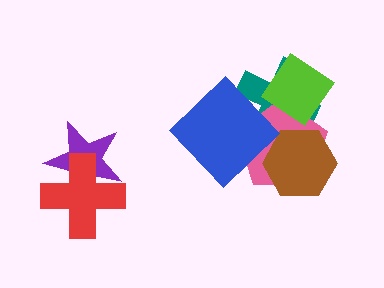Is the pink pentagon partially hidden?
Yes, it is partially covered by another shape.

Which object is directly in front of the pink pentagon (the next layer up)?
The brown hexagon is directly in front of the pink pentagon.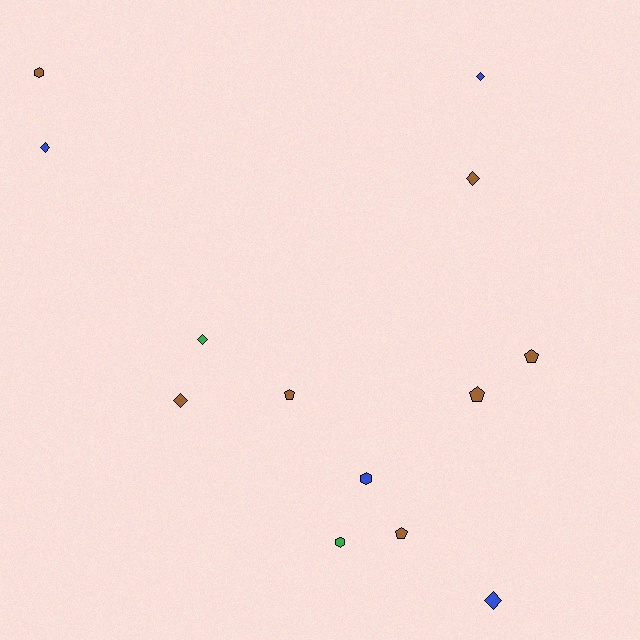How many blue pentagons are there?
There are no blue pentagons.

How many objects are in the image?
There are 13 objects.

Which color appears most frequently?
Brown, with 7 objects.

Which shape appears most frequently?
Diamond, with 6 objects.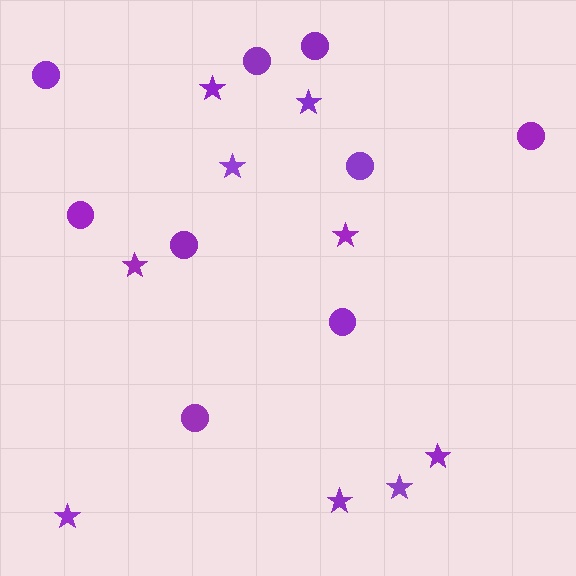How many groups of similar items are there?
There are 2 groups: one group of circles (9) and one group of stars (9).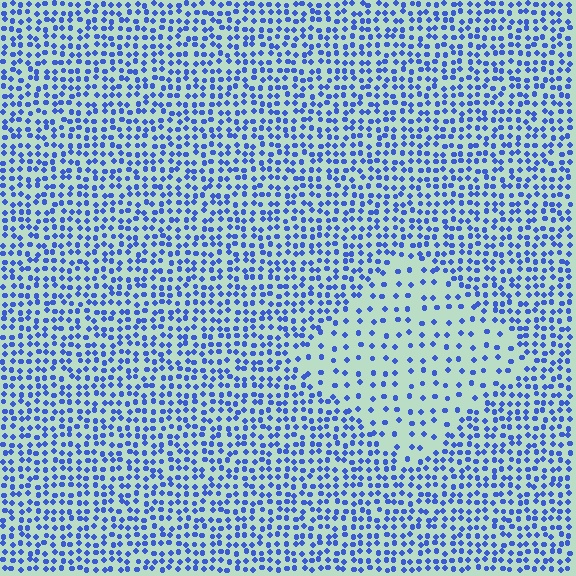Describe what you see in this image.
The image contains small blue elements arranged at two different densities. A diamond-shaped region is visible where the elements are less densely packed than the surrounding area.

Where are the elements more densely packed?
The elements are more densely packed outside the diamond boundary.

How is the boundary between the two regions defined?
The boundary is defined by a change in element density (approximately 2.3x ratio). All elements are the same color, size, and shape.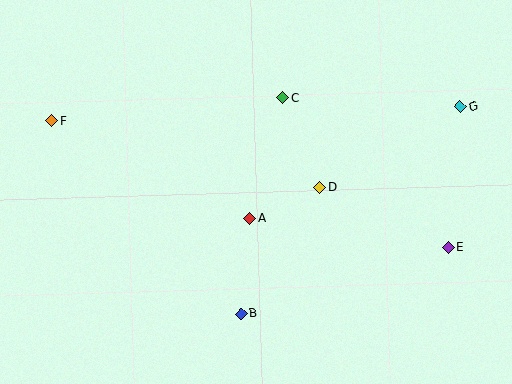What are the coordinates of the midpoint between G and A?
The midpoint between G and A is at (355, 163).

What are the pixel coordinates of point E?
Point E is at (448, 248).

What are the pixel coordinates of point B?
Point B is at (241, 314).